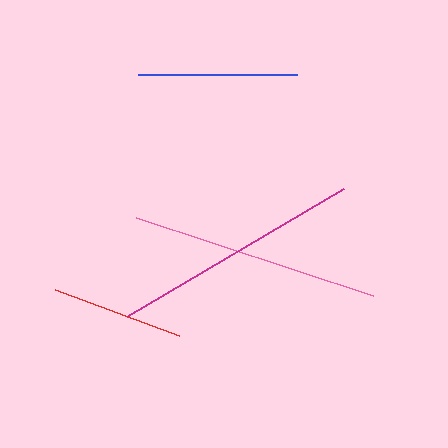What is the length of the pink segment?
The pink segment is approximately 250 pixels long.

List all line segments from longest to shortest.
From longest to shortest: magenta, pink, blue, red.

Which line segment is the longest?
The magenta line is the longest at approximately 252 pixels.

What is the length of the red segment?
The red segment is approximately 132 pixels long.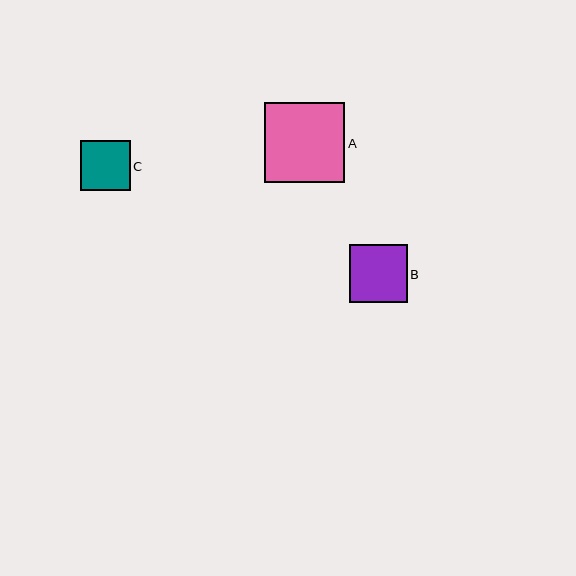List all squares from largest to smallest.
From largest to smallest: A, B, C.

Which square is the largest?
Square A is the largest with a size of approximately 80 pixels.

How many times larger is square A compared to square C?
Square A is approximately 1.6 times the size of square C.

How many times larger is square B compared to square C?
Square B is approximately 1.2 times the size of square C.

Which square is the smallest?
Square C is the smallest with a size of approximately 50 pixels.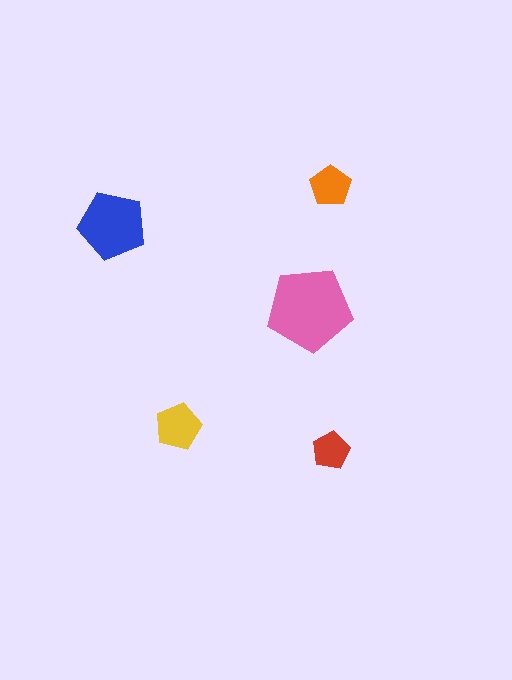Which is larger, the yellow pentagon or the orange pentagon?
The yellow one.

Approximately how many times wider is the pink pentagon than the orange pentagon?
About 2 times wider.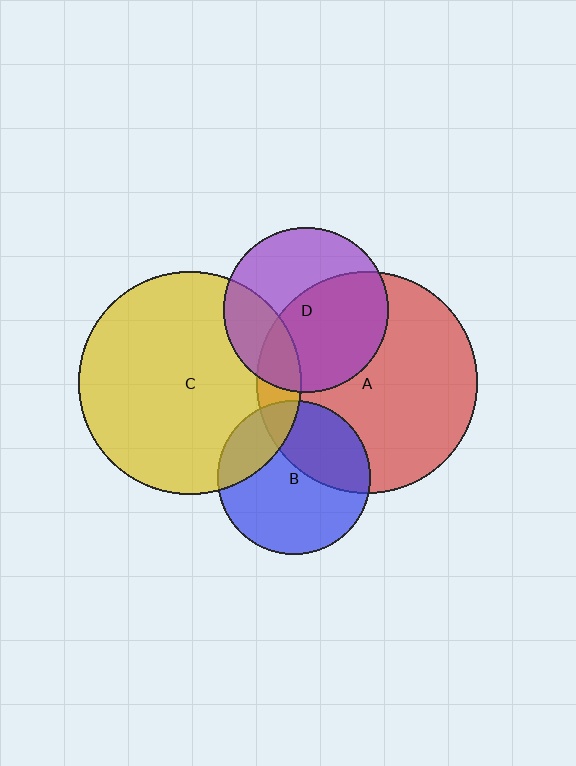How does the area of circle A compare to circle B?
Approximately 2.1 times.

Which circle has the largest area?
Circle C (yellow).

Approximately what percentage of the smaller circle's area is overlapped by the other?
Approximately 20%.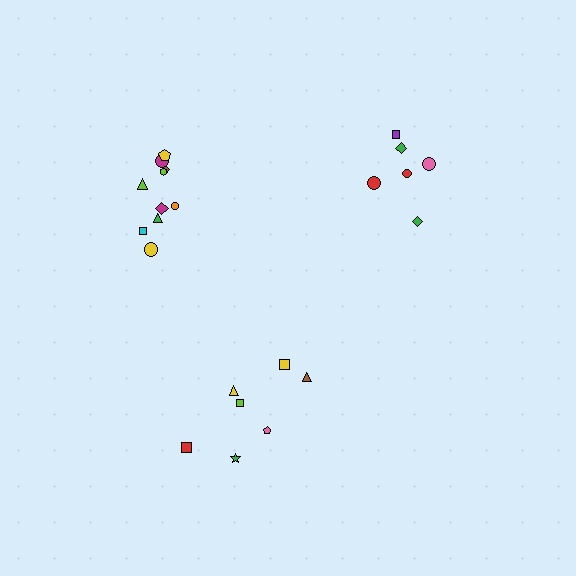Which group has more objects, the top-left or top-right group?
The top-left group.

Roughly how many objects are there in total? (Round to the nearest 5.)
Roughly 25 objects in total.